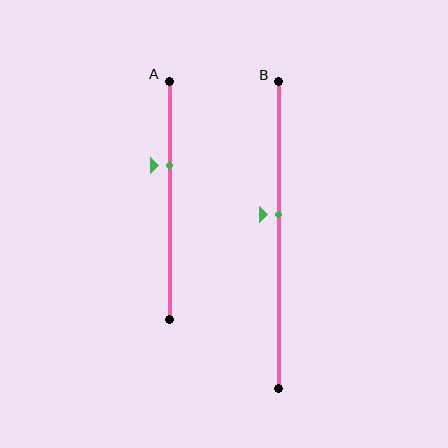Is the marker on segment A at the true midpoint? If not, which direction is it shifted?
No, the marker on segment A is shifted upward by about 15% of the segment length.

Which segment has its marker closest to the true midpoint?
Segment B has its marker closest to the true midpoint.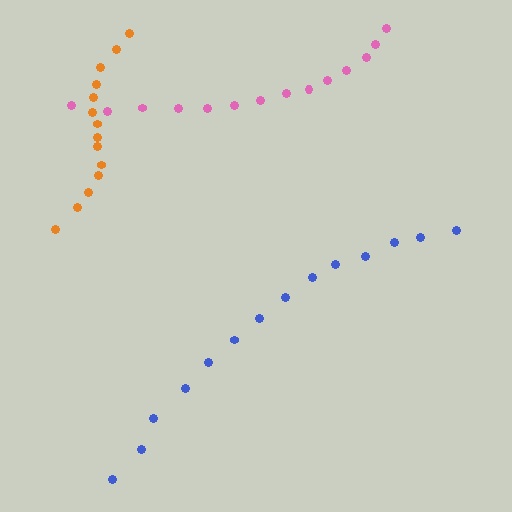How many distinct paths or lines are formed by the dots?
There are 3 distinct paths.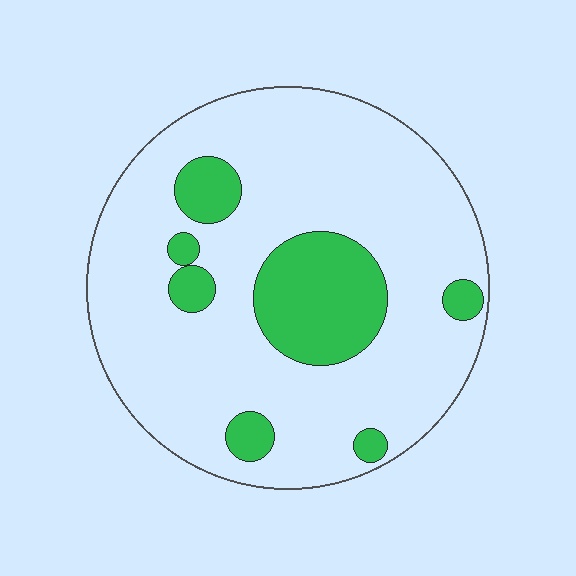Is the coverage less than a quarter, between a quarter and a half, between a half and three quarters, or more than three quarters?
Less than a quarter.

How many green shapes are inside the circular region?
7.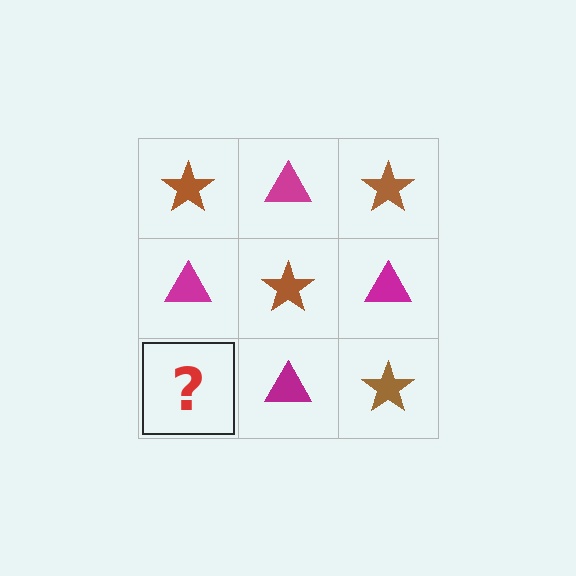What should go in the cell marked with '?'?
The missing cell should contain a brown star.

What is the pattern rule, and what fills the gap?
The rule is that it alternates brown star and magenta triangle in a checkerboard pattern. The gap should be filled with a brown star.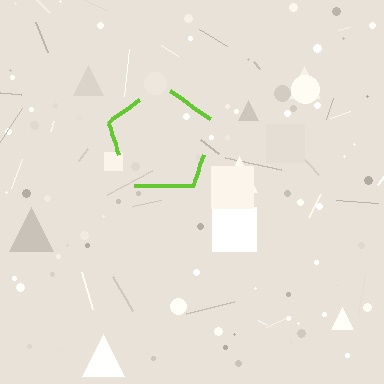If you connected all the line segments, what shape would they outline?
They would outline a pentagon.